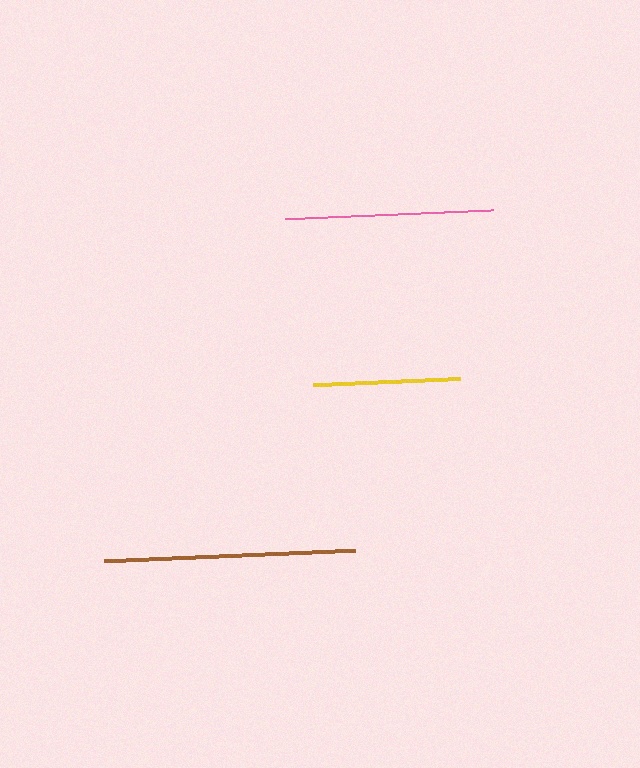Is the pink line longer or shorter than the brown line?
The brown line is longer than the pink line.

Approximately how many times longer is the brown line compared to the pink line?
The brown line is approximately 1.2 times the length of the pink line.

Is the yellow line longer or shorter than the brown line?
The brown line is longer than the yellow line.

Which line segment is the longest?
The brown line is the longest at approximately 250 pixels.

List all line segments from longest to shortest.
From longest to shortest: brown, pink, yellow.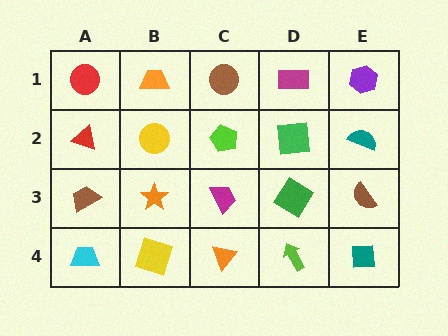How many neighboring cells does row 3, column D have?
4.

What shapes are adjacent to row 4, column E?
A brown semicircle (row 3, column E), a lime arrow (row 4, column D).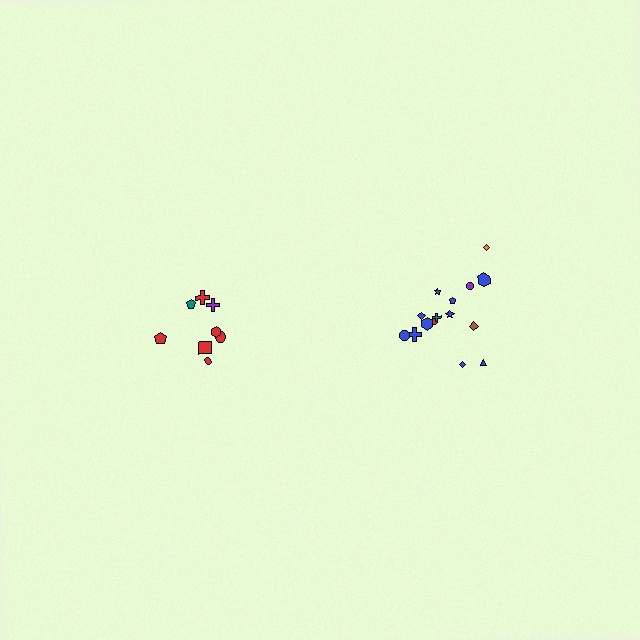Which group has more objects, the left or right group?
The right group.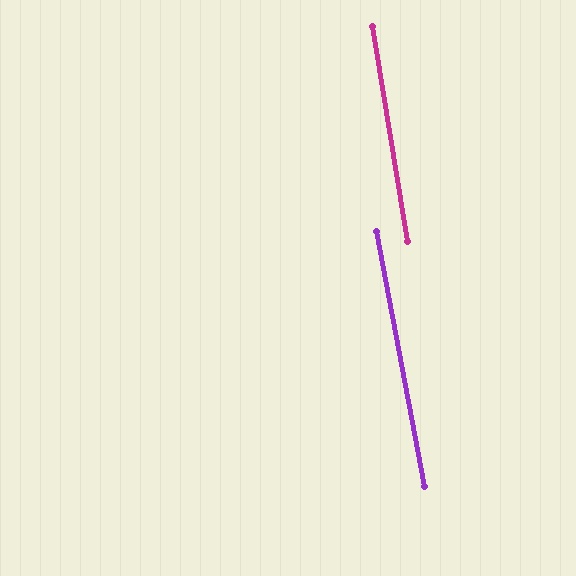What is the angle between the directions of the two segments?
Approximately 2 degrees.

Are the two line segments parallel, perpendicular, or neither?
Parallel — their directions differ by only 1.5°.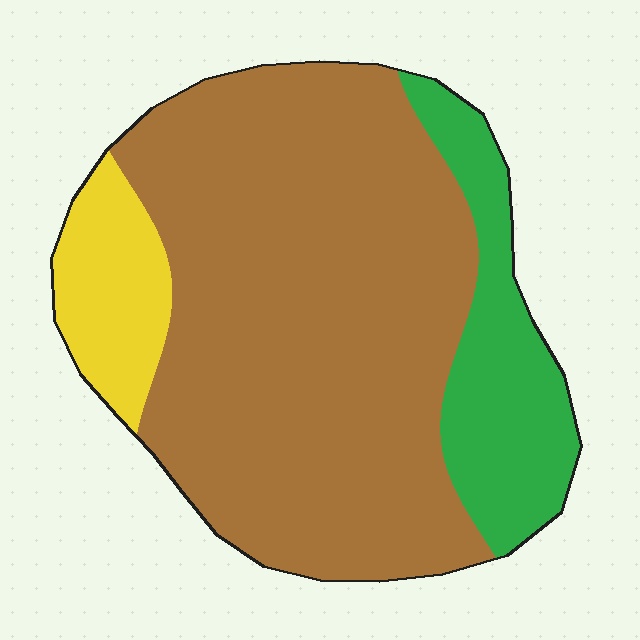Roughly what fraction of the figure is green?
Green covers 18% of the figure.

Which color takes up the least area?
Yellow, at roughly 10%.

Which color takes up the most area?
Brown, at roughly 70%.